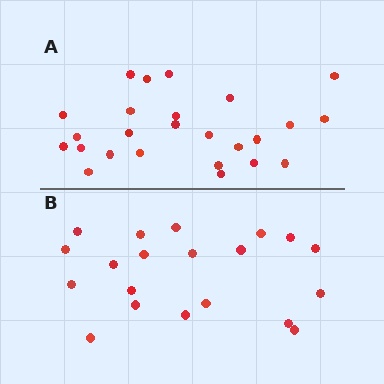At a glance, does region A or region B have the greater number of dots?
Region A (the top region) has more dots.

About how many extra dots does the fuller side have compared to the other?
Region A has about 5 more dots than region B.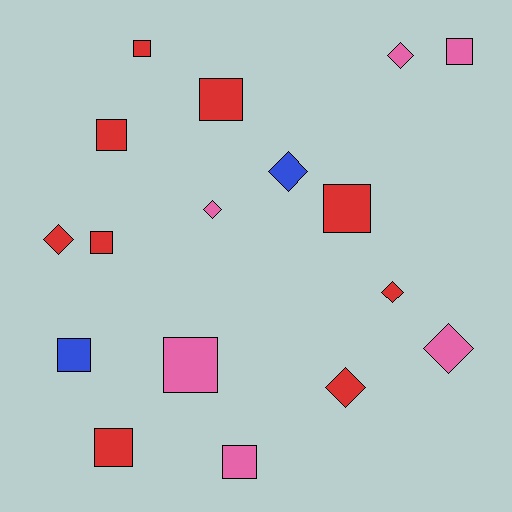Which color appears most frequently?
Red, with 9 objects.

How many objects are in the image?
There are 17 objects.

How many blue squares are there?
There is 1 blue square.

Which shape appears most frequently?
Square, with 10 objects.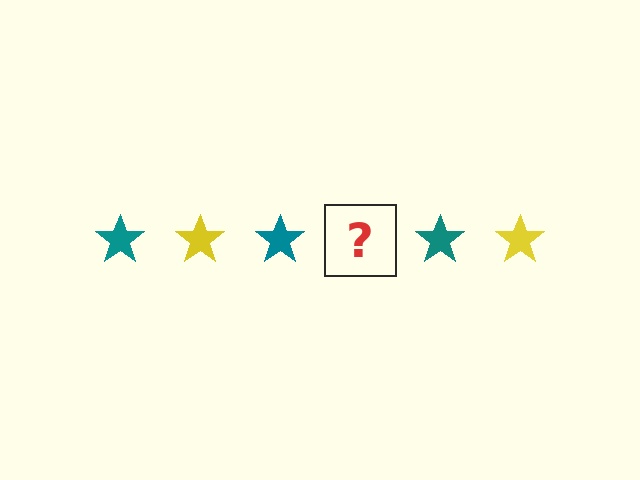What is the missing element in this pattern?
The missing element is a yellow star.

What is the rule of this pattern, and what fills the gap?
The rule is that the pattern cycles through teal, yellow stars. The gap should be filled with a yellow star.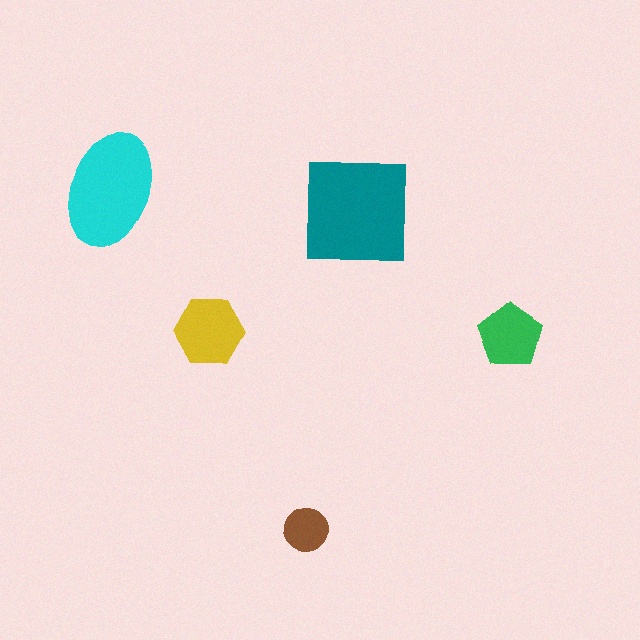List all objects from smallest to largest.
The brown circle, the green pentagon, the yellow hexagon, the cyan ellipse, the teal square.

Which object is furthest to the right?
The green pentagon is rightmost.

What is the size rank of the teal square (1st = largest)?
1st.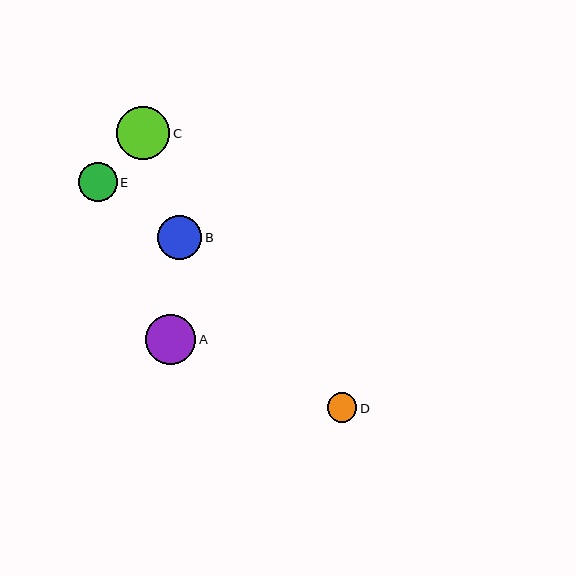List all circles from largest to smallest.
From largest to smallest: C, A, B, E, D.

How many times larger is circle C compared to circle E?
Circle C is approximately 1.4 times the size of circle E.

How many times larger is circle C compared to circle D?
Circle C is approximately 1.8 times the size of circle D.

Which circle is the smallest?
Circle D is the smallest with a size of approximately 29 pixels.